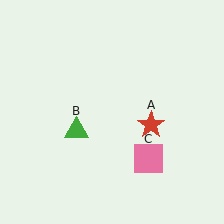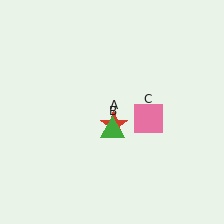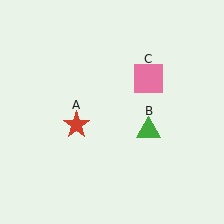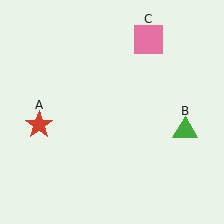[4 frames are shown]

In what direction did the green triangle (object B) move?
The green triangle (object B) moved right.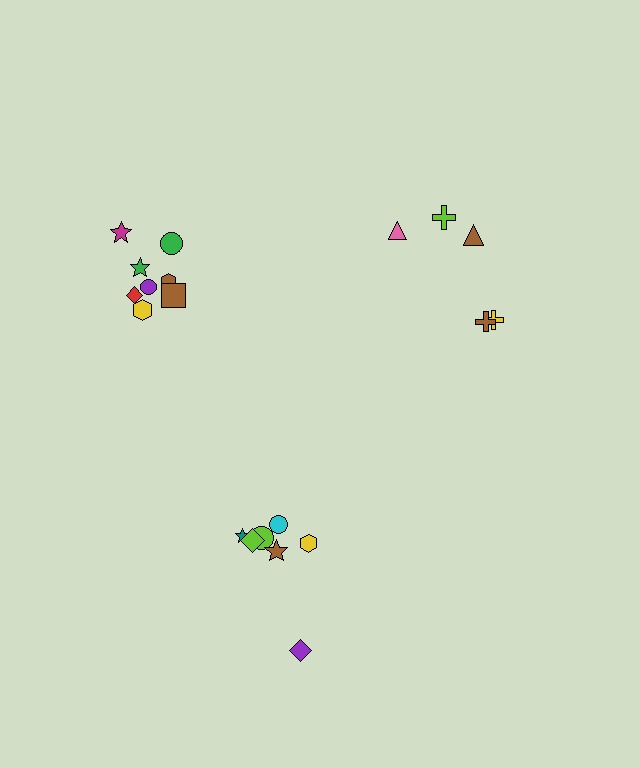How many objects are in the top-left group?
There are 8 objects.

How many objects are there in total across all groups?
There are 20 objects.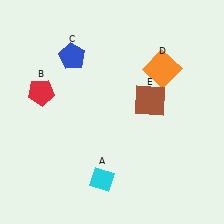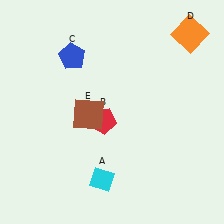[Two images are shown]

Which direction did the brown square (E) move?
The brown square (E) moved left.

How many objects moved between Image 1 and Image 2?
3 objects moved between the two images.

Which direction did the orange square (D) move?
The orange square (D) moved up.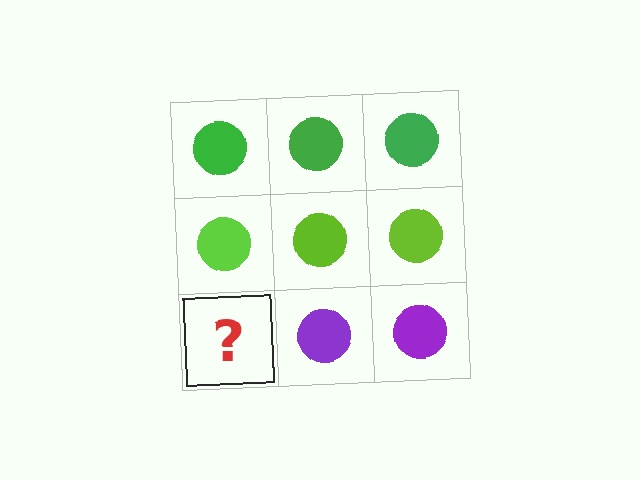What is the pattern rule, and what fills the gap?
The rule is that each row has a consistent color. The gap should be filled with a purple circle.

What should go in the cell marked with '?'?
The missing cell should contain a purple circle.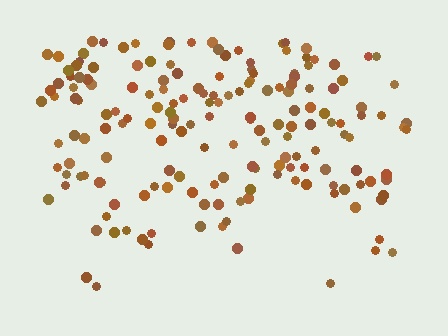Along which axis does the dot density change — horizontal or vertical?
Vertical.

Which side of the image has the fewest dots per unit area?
The bottom.